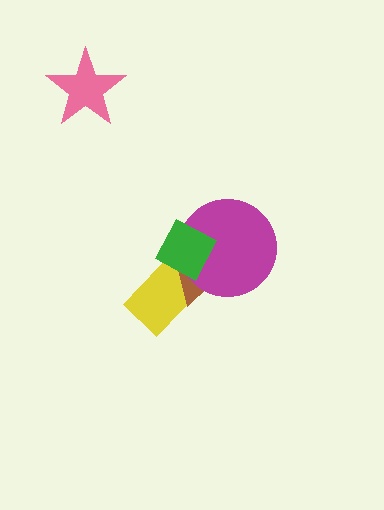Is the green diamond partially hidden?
No, no other shape covers it.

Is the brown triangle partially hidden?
Yes, it is partially covered by another shape.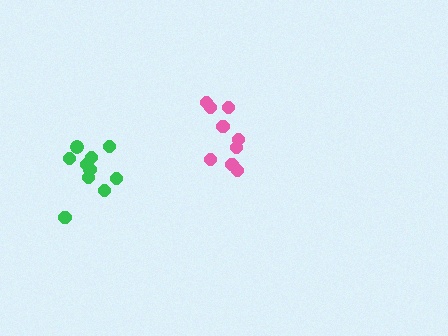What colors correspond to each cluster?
The clusters are colored: pink, green.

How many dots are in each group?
Group 1: 9 dots, Group 2: 10 dots (19 total).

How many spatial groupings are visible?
There are 2 spatial groupings.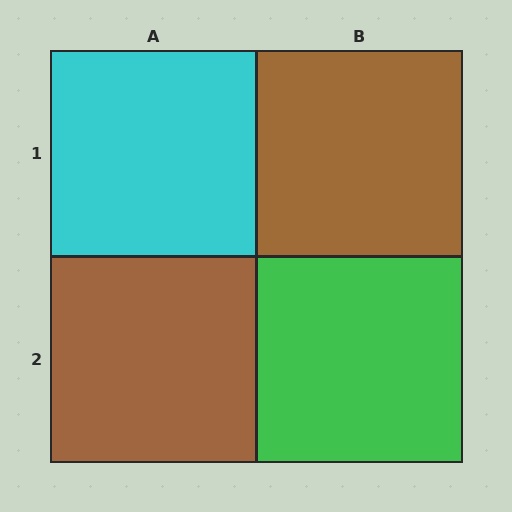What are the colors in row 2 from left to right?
Brown, green.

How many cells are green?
1 cell is green.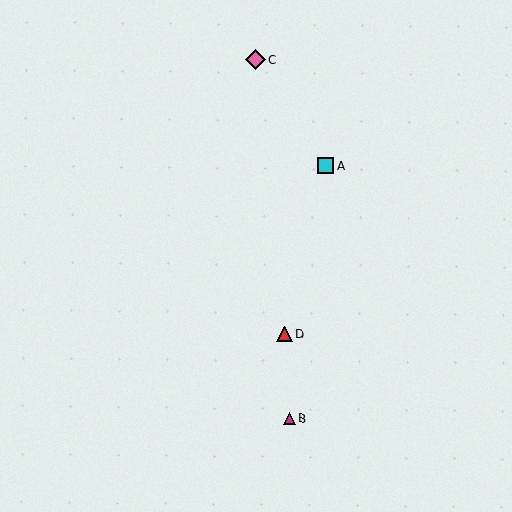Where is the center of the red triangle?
The center of the red triangle is at (285, 334).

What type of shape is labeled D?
Shape D is a red triangle.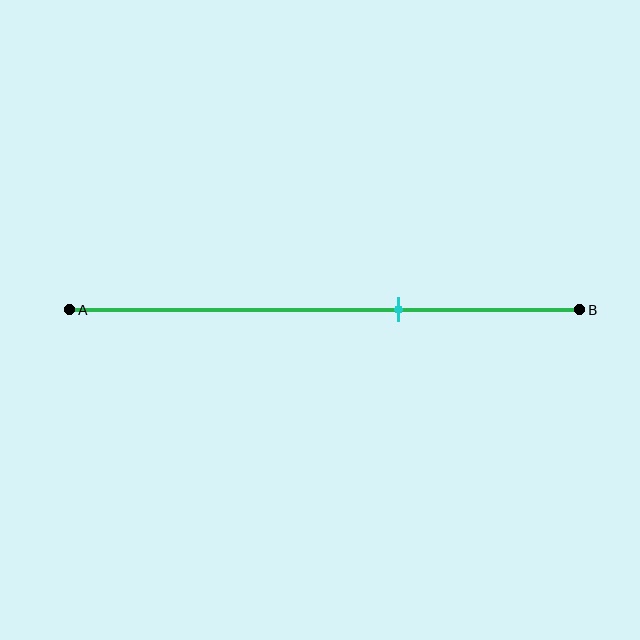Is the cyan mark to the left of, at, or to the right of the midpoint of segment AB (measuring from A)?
The cyan mark is to the right of the midpoint of segment AB.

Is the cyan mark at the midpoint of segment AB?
No, the mark is at about 65% from A, not at the 50% midpoint.